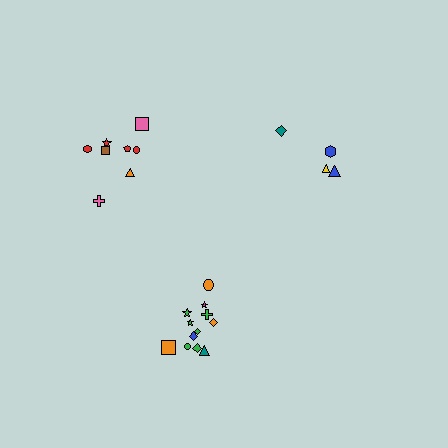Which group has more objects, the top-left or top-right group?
The top-left group.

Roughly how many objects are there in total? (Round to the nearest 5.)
Roughly 25 objects in total.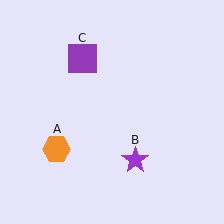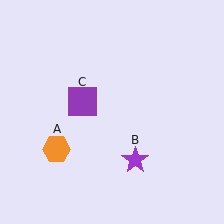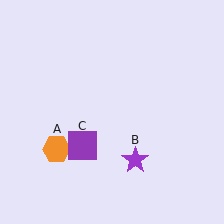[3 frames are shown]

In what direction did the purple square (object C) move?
The purple square (object C) moved down.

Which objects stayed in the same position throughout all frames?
Orange hexagon (object A) and purple star (object B) remained stationary.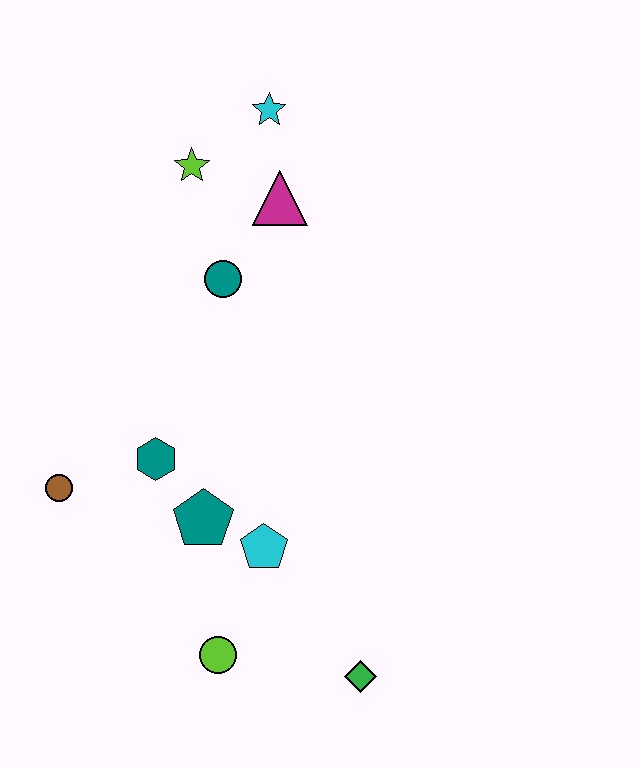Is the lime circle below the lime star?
Yes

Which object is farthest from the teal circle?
The green diamond is farthest from the teal circle.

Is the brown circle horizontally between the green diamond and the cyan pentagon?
No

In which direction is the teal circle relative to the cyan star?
The teal circle is below the cyan star.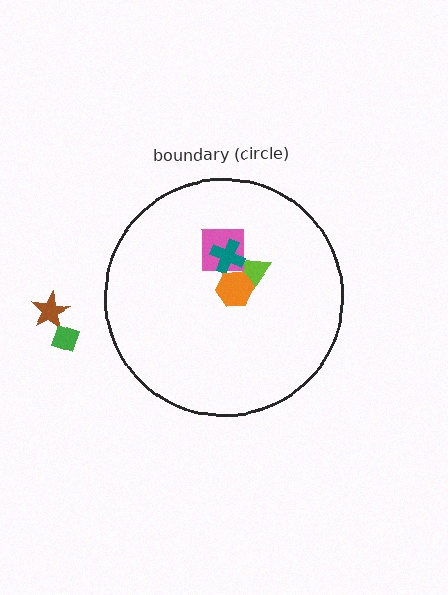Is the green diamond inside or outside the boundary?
Outside.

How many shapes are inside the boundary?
4 inside, 2 outside.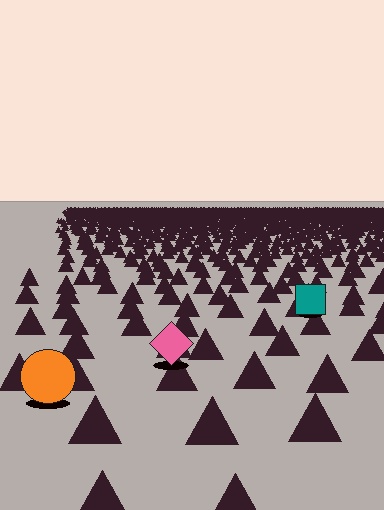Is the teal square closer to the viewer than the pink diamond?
No. The pink diamond is closer — you can tell from the texture gradient: the ground texture is coarser near it.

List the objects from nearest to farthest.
From nearest to farthest: the orange circle, the pink diamond, the teal square.